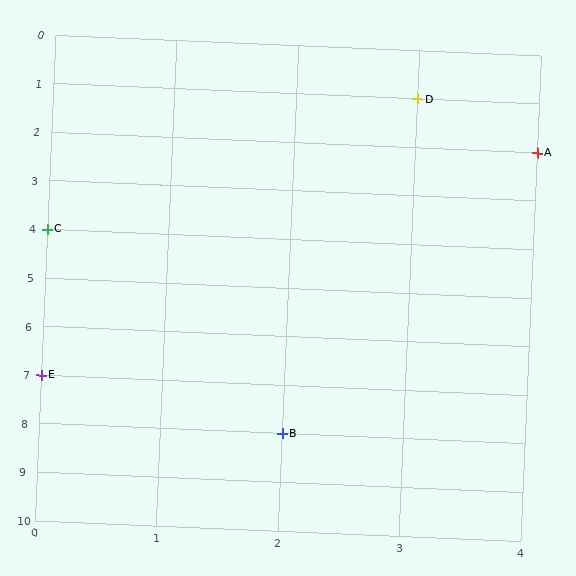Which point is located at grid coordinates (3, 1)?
Point D is at (3, 1).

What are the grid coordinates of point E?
Point E is at grid coordinates (0, 7).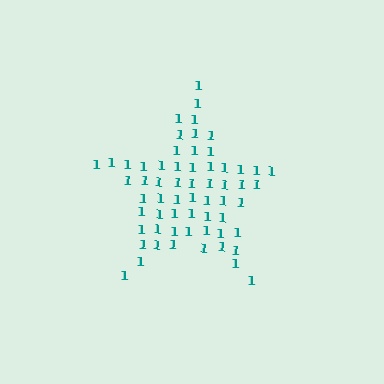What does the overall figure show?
The overall figure shows a star.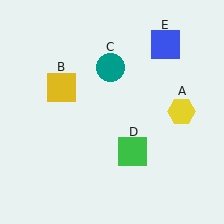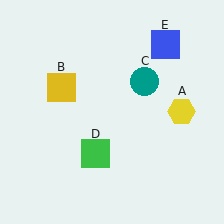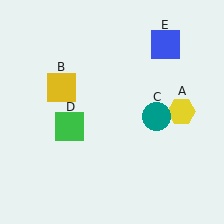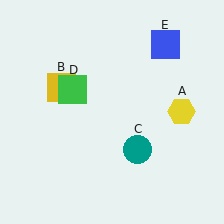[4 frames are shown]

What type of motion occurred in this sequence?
The teal circle (object C), green square (object D) rotated clockwise around the center of the scene.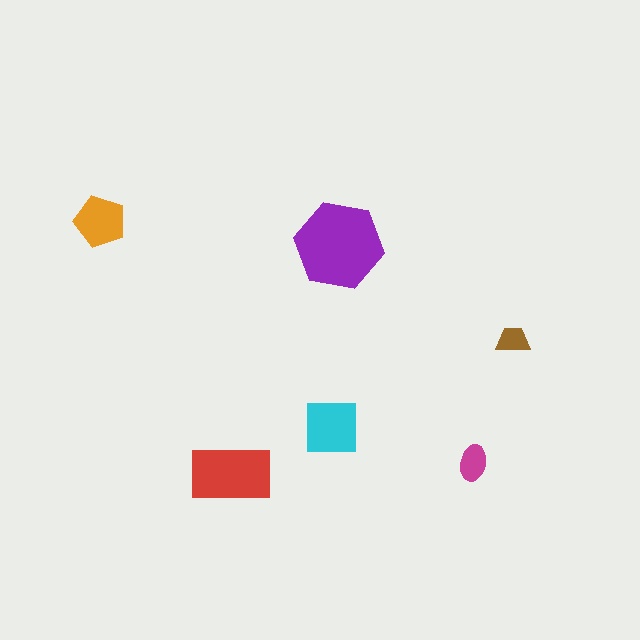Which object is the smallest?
The brown trapezoid.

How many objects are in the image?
There are 6 objects in the image.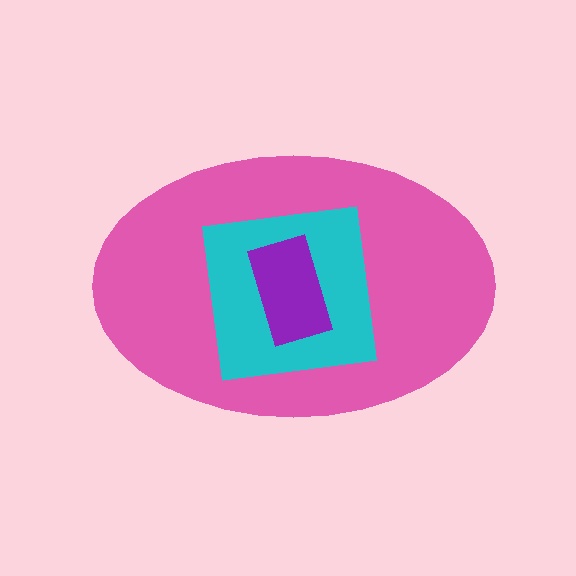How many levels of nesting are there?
3.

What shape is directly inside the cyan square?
The purple rectangle.